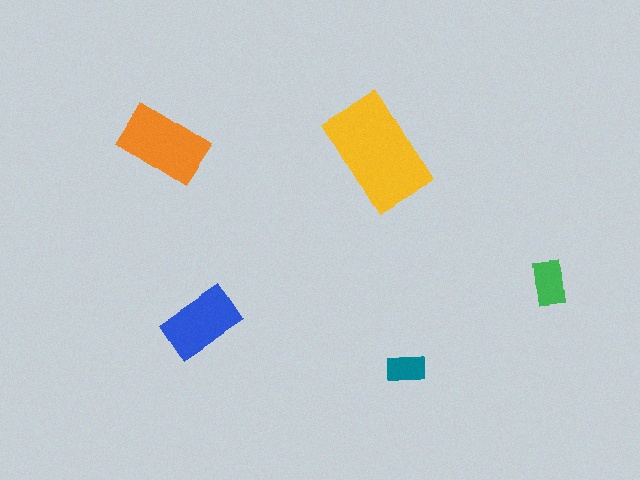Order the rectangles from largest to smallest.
the yellow one, the orange one, the blue one, the green one, the teal one.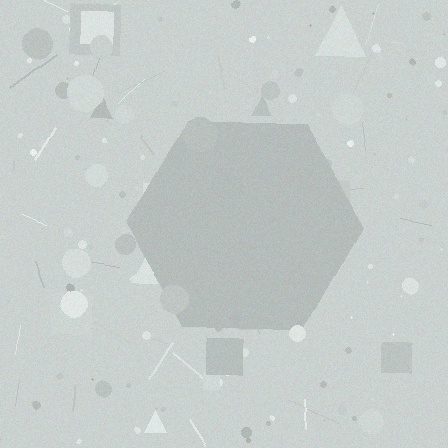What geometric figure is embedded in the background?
A hexagon is embedded in the background.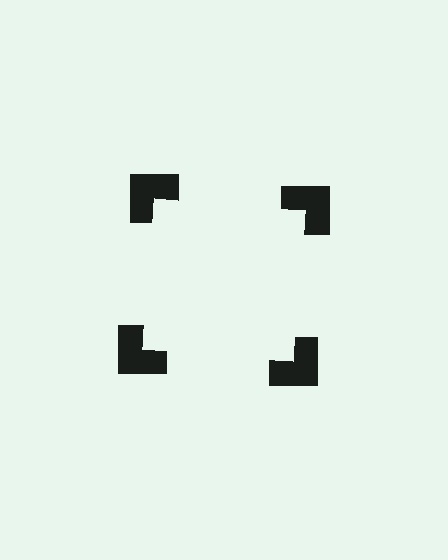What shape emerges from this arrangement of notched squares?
An illusory square — its edges are inferred from the aligned wedge cuts in the notched squares, not physically drawn.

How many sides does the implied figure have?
4 sides.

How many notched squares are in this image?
There are 4 — one at each vertex of the illusory square.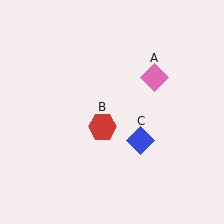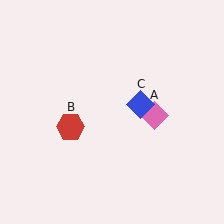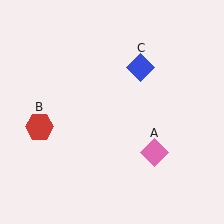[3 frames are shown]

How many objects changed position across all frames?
3 objects changed position: pink diamond (object A), red hexagon (object B), blue diamond (object C).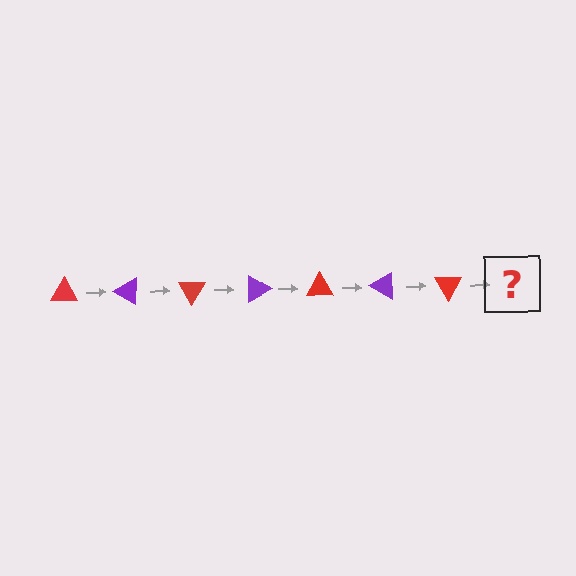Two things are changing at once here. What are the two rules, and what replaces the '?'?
The two rules are that it rotates 30 degrees each step and the color cycles through red and purple. The '?' should be a purple triangle, rotated 210 degrees from the start.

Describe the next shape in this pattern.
It should be a purple triangle, rotated 210 degrees from the start.